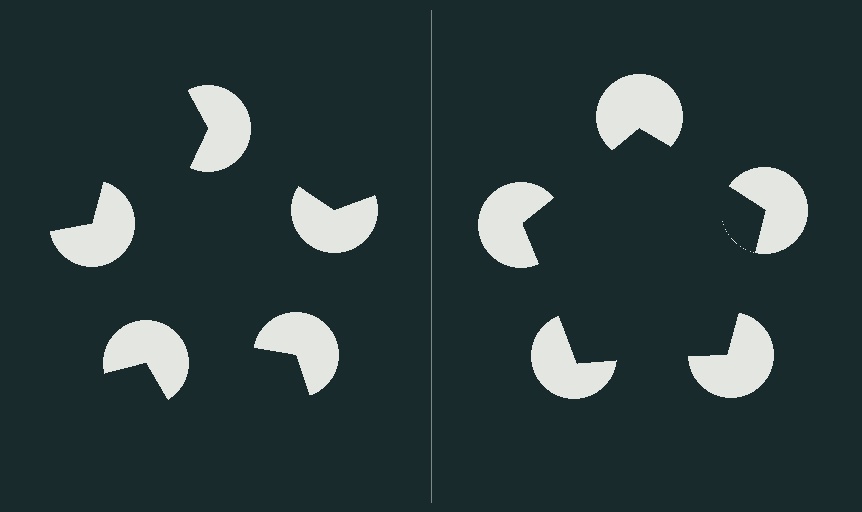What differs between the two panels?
The pac-man discs are positioned identically on both sides; only the wedge orientations differ. On the right they align to a pentagon; on the left they are misaligned.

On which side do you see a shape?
An illusory pentagon appears on the right side. On the left side the wedge cuts are rotated, so no coherent shape forms.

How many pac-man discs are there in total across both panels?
10 — 5 on each side.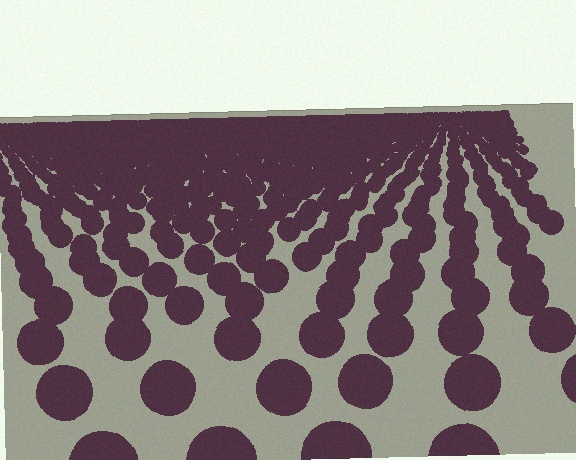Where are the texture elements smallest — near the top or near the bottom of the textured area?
Near the top.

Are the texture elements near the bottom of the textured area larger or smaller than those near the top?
Larger. Near the bottom, elements are closer to the viewer and appear at a bigger on-screen size.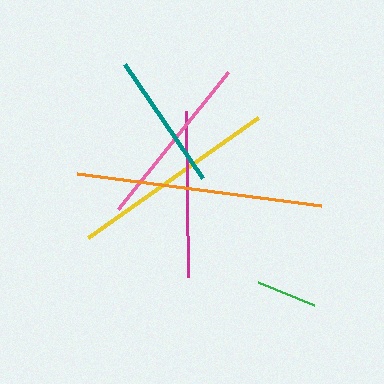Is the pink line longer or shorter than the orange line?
The orange line is longer than the pink line.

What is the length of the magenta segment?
The magenta segment is approximately 166 pixels long.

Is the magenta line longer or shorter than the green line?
The magenta line is longer than the green line.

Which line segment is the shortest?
The green line is the shortest at approximately 61 pixels.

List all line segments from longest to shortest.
From longest to shortest: orange, yellow, pink, magenta, teal, green.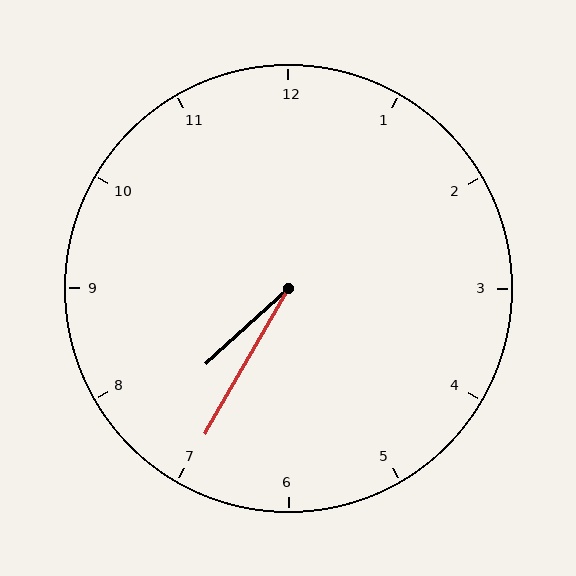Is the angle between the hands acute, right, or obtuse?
It is acute.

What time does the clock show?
7:35.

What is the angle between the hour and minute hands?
Approximately 18 degrees.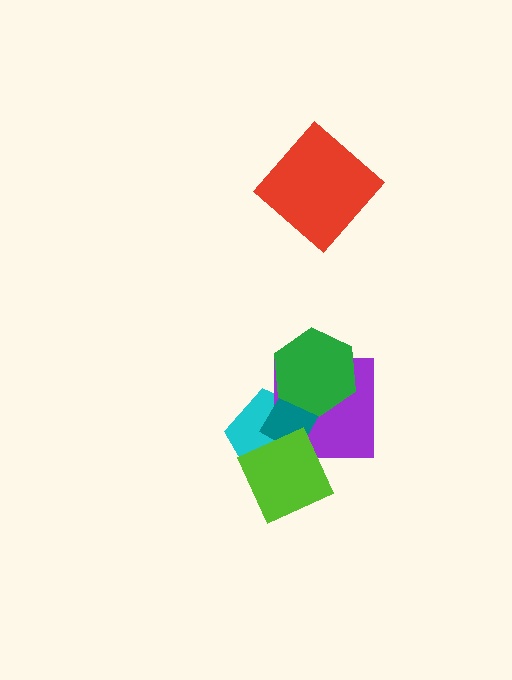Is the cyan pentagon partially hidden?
Yes, it is partially covered by another shape.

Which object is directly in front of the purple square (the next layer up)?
The teal diamond is directly in front of the purple square.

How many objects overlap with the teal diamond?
4 objects overlap with the teal diamond.